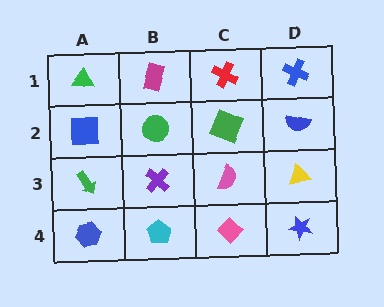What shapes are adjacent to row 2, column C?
A red cross (row 1, column C), a pink semicircle (row 3, column C), a green circle (row 2, column B), a blue semicircle (row 2, column D).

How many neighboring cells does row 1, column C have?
3.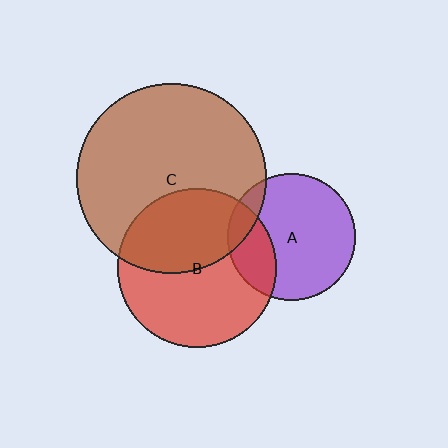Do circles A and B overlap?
Yes.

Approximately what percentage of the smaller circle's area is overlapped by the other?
Approximately 25%.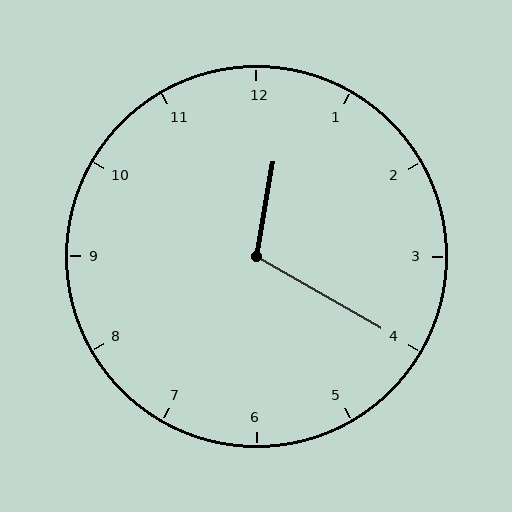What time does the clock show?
12:20.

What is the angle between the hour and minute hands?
Approximately 110 degrees.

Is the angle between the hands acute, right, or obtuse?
It is obtuse.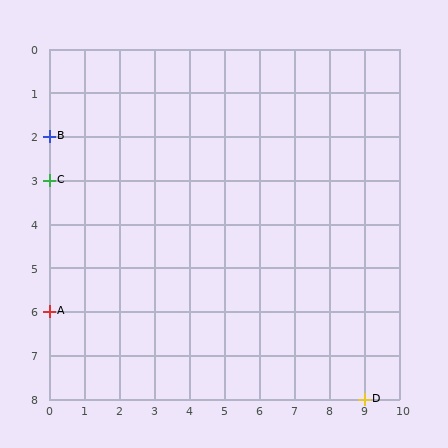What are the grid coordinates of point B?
Point B is at grid coordinates (0, 2).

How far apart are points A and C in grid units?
Points A and C are 3 rows apart.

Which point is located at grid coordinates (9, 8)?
Point D is at (9, 8).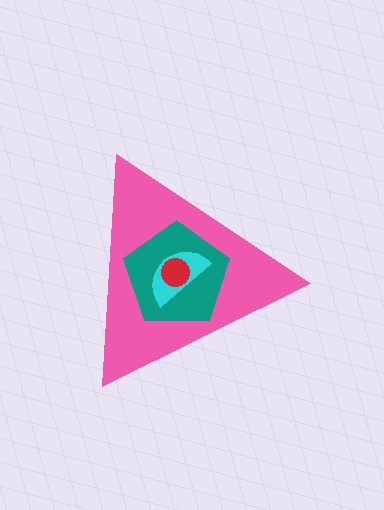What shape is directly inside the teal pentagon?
The cyan semicircle.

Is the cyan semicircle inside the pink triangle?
Yes.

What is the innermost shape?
The red circle.